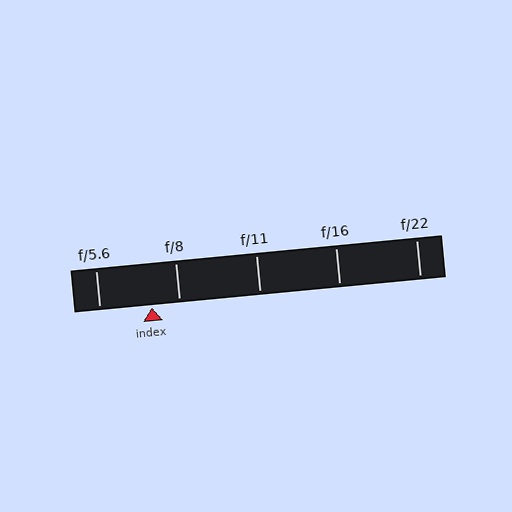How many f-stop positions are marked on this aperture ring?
There are 5 f-stop positions marked.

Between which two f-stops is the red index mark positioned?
The index mark is between f/5.6 and f/8.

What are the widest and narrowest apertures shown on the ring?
The widest aperture shown is f/5.6 and the narrowest is f/22.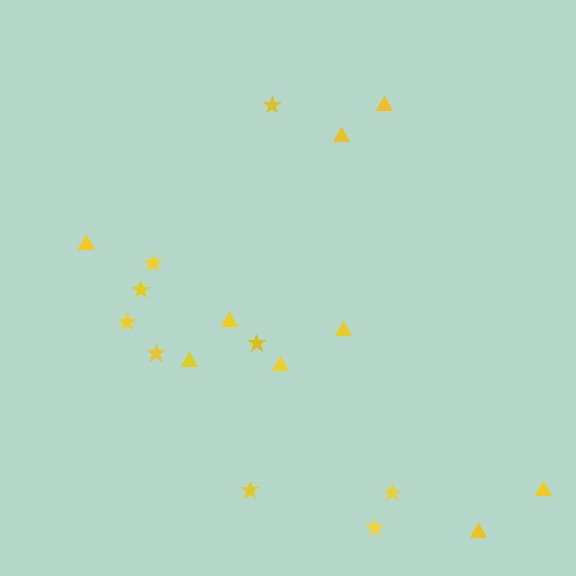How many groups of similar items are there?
There are 2 groups: one group of stars (9) and one group of triangles (9).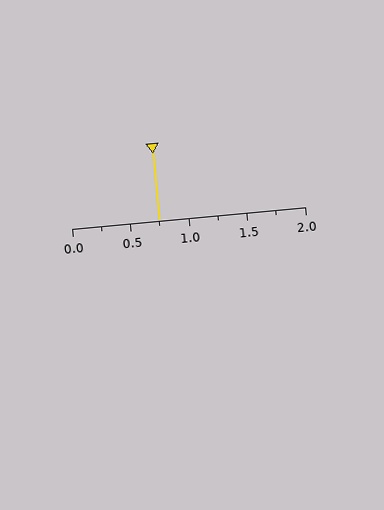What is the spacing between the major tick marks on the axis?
The major ticks are spaced 0.5 apart.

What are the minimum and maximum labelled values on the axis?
The axis runs from 0.0 to 2.0.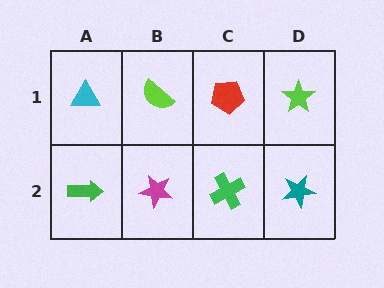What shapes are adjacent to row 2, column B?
A lime semicircle (row 1, column B), a green arrow (row 2, column A), a green cross (row 2, column C).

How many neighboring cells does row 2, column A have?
2.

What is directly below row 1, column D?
A teal star.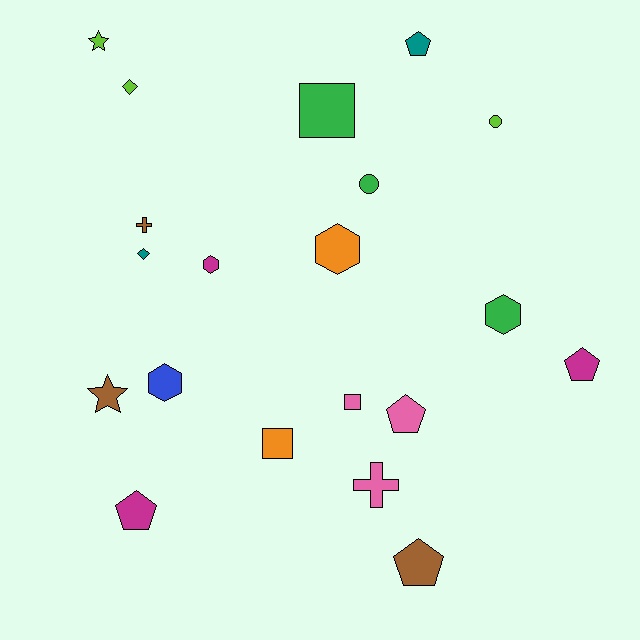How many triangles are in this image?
There are no triangles.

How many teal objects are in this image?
There are 2 teal objects.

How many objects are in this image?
There are 20 objects.